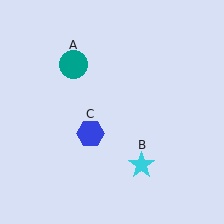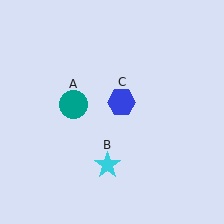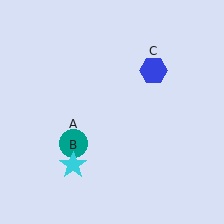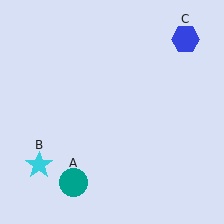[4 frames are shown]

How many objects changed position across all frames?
3 objects changed position: teal circle (object A), cyan star (object B), blue hexagon (object C).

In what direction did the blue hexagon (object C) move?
The blue hexagon (object C) moved up and to the right.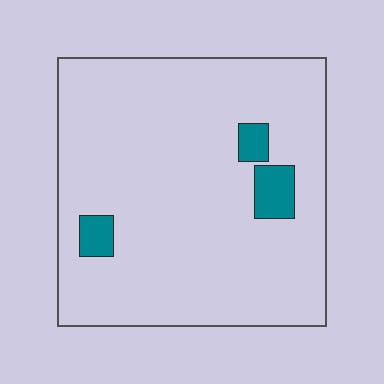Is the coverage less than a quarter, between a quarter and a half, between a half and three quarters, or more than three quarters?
Less than a quarter.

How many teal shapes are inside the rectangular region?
3.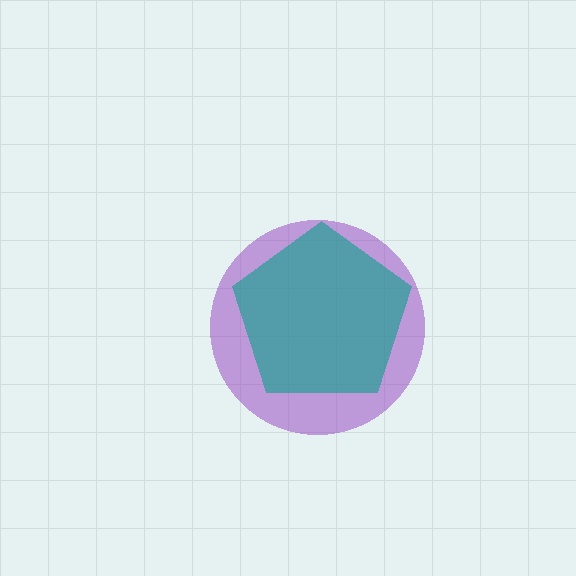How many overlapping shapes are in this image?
There are 2 overlapping shapes in the image.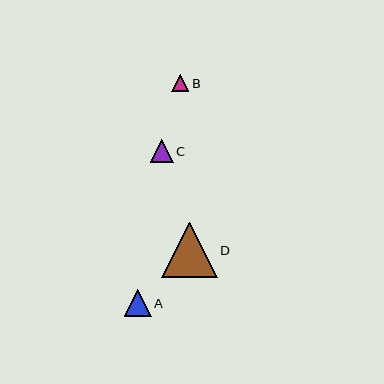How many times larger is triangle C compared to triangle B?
Triangle C is approximately 1.3 times the size of triangle B.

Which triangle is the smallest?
Triangle B is the smallest with a size of approximately 17 pixels.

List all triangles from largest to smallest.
From largest to smallest: D, A, C, B.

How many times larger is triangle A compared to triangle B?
Triangle A is approximately 1.6 times the size of triangle B.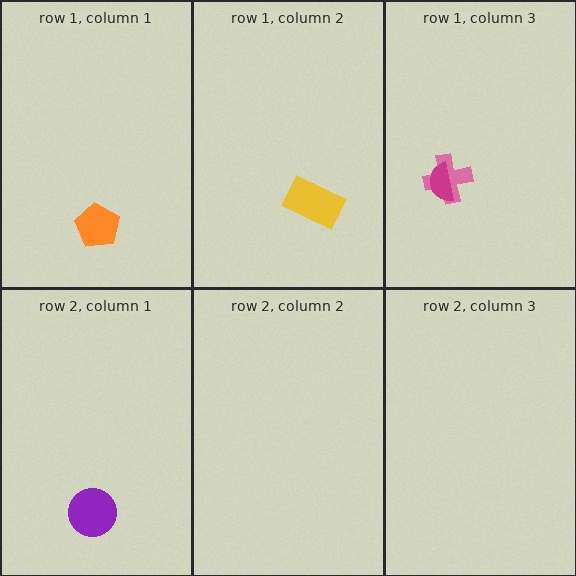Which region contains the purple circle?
The row 2, column 1 region.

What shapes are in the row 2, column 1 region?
The purple circle.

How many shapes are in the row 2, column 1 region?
1.